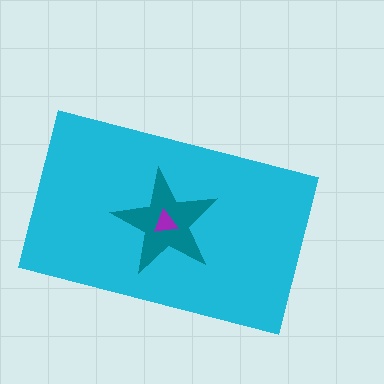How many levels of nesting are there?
3.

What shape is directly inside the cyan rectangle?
The teal star.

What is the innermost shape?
The purple triangle.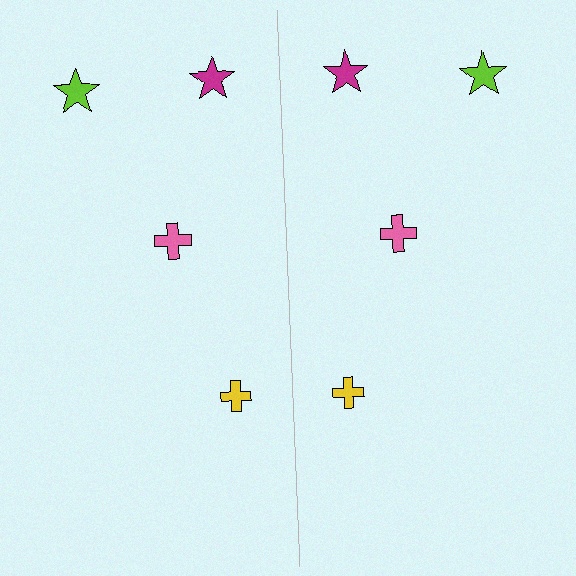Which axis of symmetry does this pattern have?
The pattern has a vertical axis of symmetry running through the center of the image.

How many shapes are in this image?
There are 8 shapes in this image.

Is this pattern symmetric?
Yes, this pattern has bilateral (reflection) symmetry.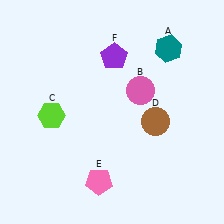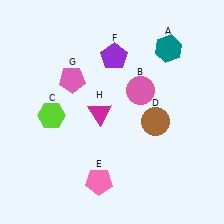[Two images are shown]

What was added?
A pink pentagon (G), a magenta triangle (H) were added in Image 2.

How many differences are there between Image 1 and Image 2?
There are 2 differences between the two images.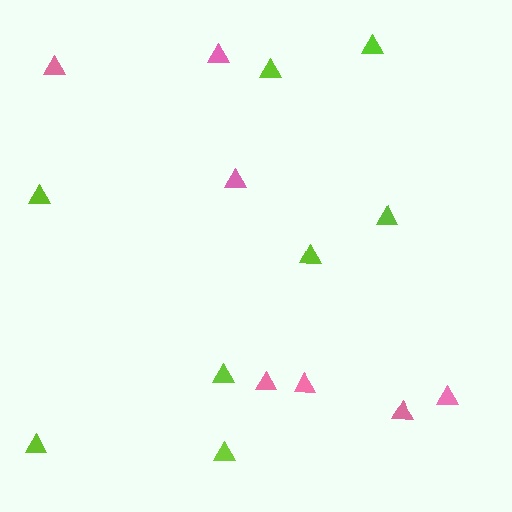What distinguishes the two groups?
There are 2 groups: one group of pink triangles (7) and one group of lime triangles (8).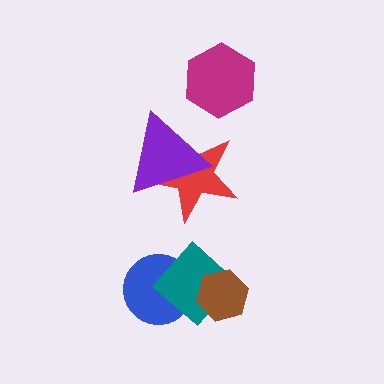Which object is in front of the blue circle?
The teal diamond is in front of the blue circle.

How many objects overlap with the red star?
1 object overlaps with the red star.